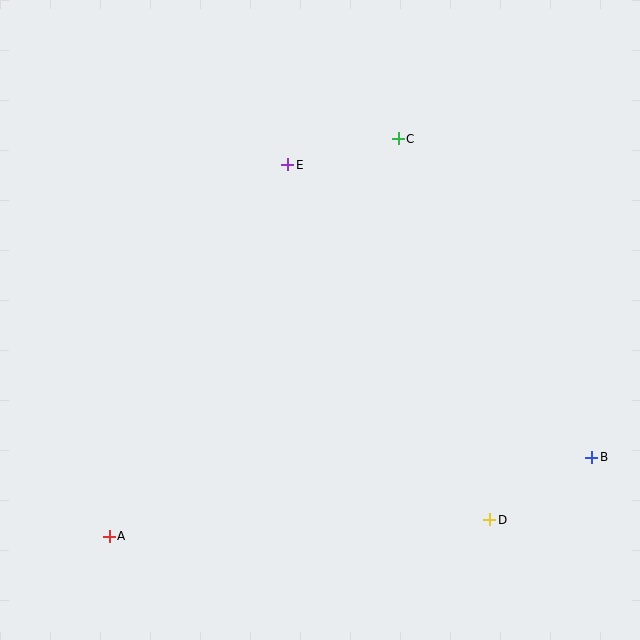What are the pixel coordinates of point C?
Point C is at (398, 139).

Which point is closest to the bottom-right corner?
Point B is closest to the bottom-right corner.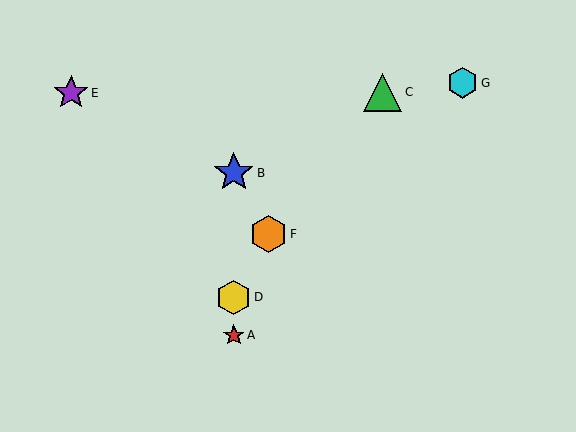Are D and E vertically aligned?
No, D is at x≈234 and E is at x≈71.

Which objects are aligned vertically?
Objects A, B, D are aligned vertically.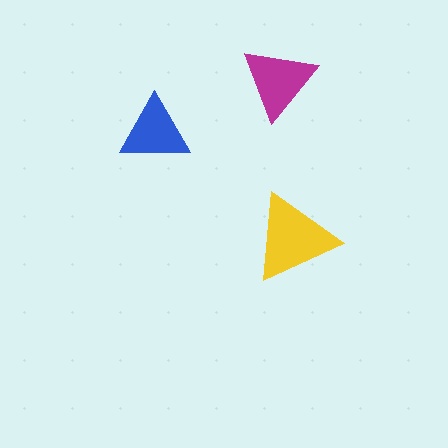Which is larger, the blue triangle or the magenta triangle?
The magenta one.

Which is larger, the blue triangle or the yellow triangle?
The yellow one.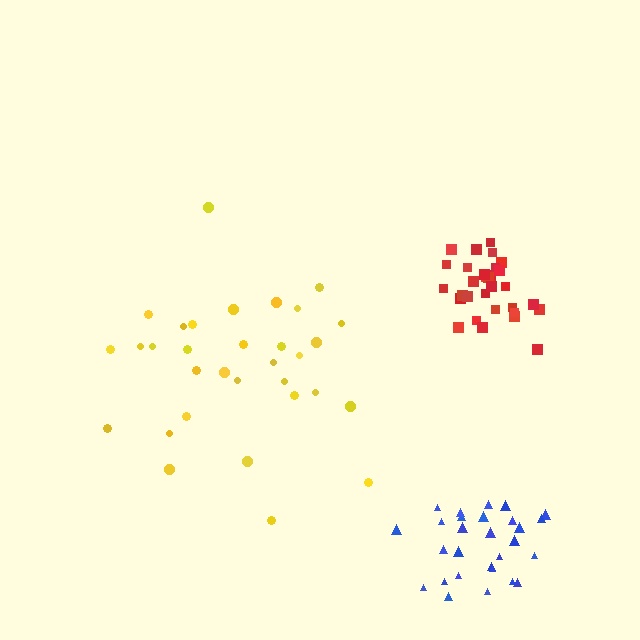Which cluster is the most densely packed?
Red.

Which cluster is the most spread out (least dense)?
Yellow.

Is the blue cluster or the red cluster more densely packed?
Red.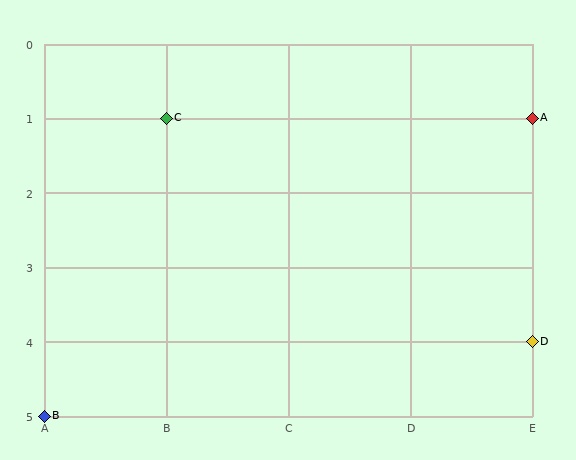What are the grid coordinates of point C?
Point C is at grid coordinates (B, 1).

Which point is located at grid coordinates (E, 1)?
Point A is at (E, 1).